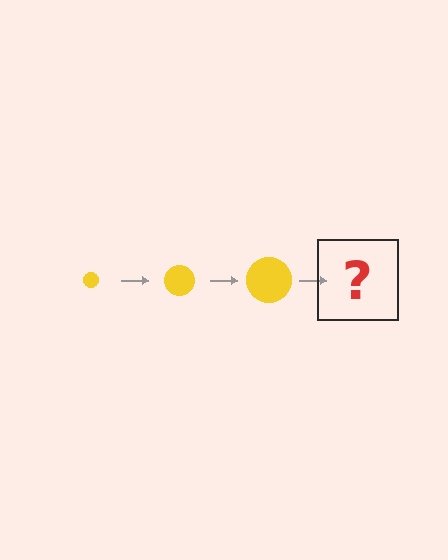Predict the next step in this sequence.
The next step is a yellow circle, larger than the previous one.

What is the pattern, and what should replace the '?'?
The pattern is that the circle gets progressively larger each step. The '?' should be a yellow circle, larger than the previous one.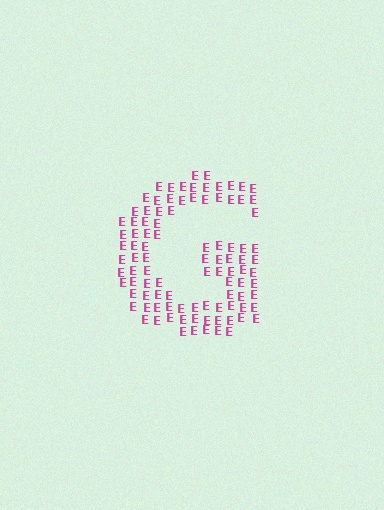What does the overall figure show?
The overall figure shows the letter G.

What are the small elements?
The small elements are letter E's.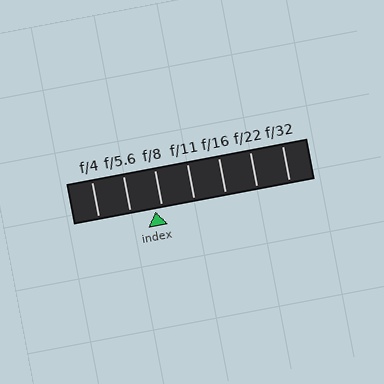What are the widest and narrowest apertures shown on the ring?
The widest aperture shown is f/4 and the narrowest is f/32.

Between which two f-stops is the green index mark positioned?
The index mark is between f/5.6 and f/8.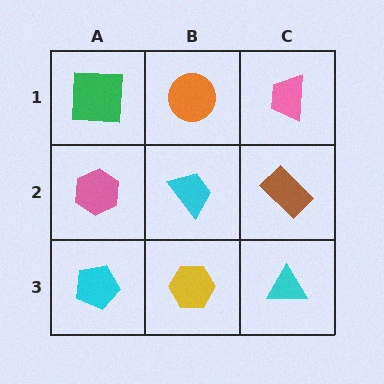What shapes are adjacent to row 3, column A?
A pink hexagon (row 2, column A), a yellow hexagon (row 3, column B).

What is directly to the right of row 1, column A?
An orange circle.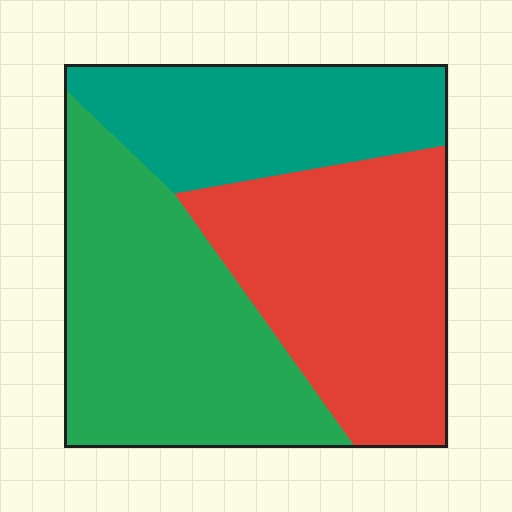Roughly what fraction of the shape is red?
Red takes up about three eighths (3/8) of the shape.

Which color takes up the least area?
Teal, at roughly 25%.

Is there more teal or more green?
Green.